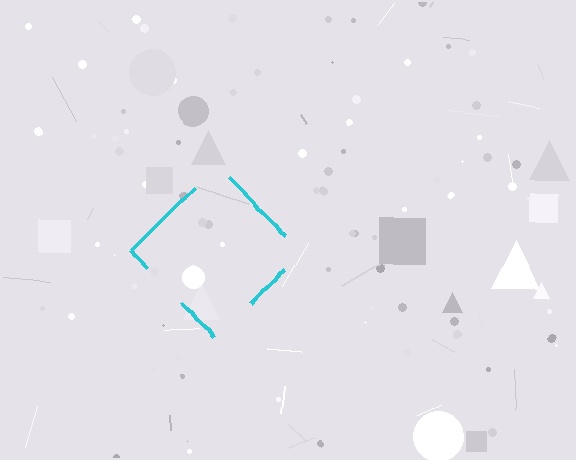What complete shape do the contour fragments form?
The contour fragments form a diamond.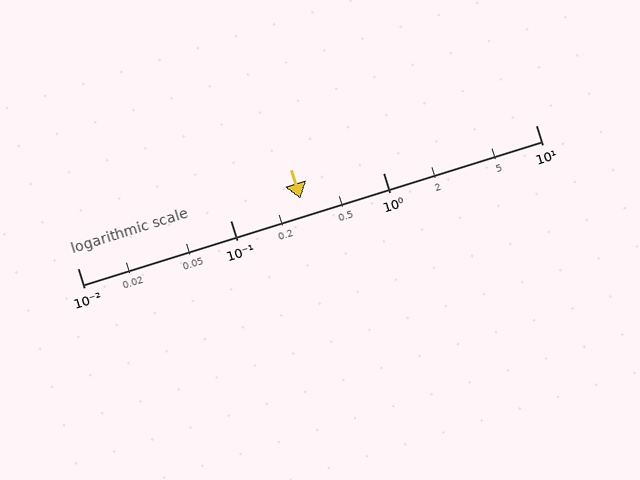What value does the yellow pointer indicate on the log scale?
The pointer indicates approximately 0.29.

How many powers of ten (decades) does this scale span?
The scale spans 3 decades, from 0.01 to 10.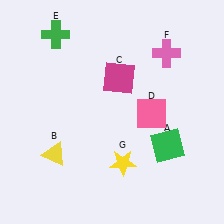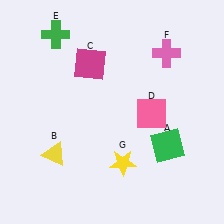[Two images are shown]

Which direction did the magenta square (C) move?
The magenta square (C) moved left.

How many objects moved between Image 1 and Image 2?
1 object moved between the two images.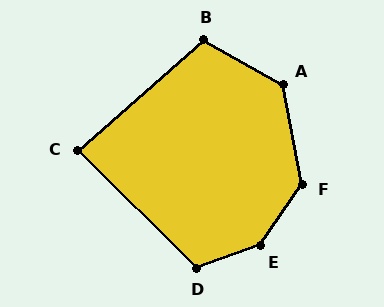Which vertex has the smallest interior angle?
C, at approximately 86 degrees.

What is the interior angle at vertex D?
Approximately 116 degrees (obtuse).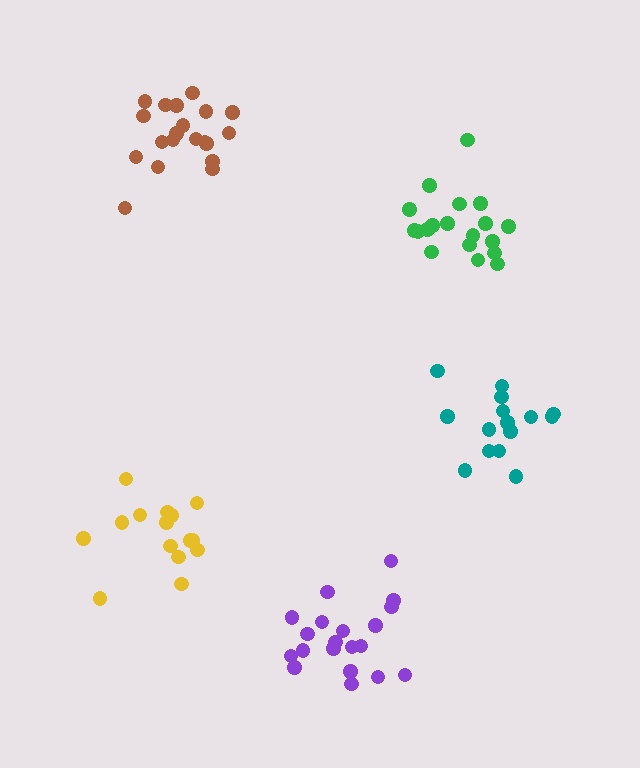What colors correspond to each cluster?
The clusters are colored: purple, green, yellow, brown, teal.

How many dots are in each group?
Group 1: 20 dots, Group 2: 19 dots, Group 3: 15 dots, Group 4: 20 dots, Group 5: 15 dots (89 total).